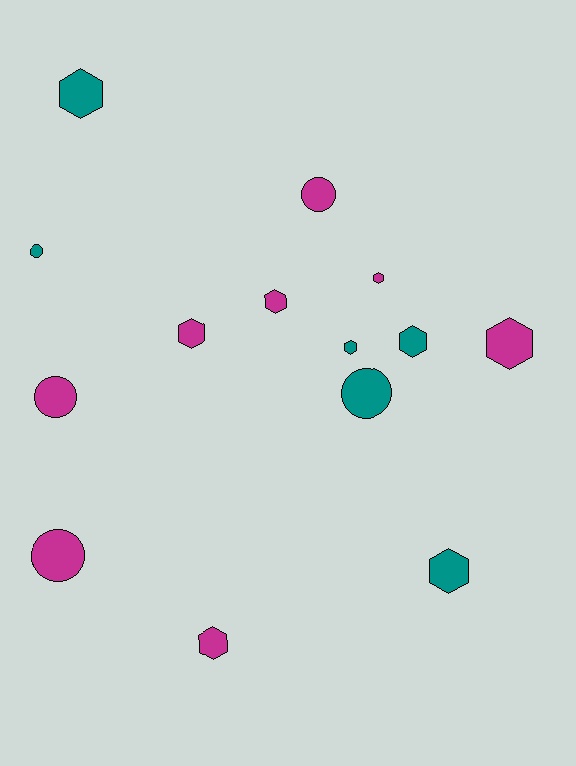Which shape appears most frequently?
Hexagon, with 9 objects.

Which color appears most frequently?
Magenta, with 8 objects.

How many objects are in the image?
There are 14 objects.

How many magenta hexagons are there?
There are 5 magenta hexagons.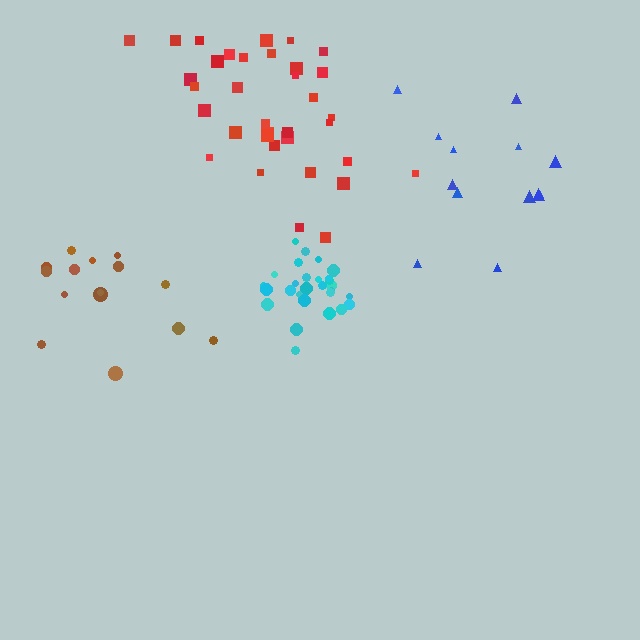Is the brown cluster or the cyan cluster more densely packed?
Cyan.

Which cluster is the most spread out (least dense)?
Blue.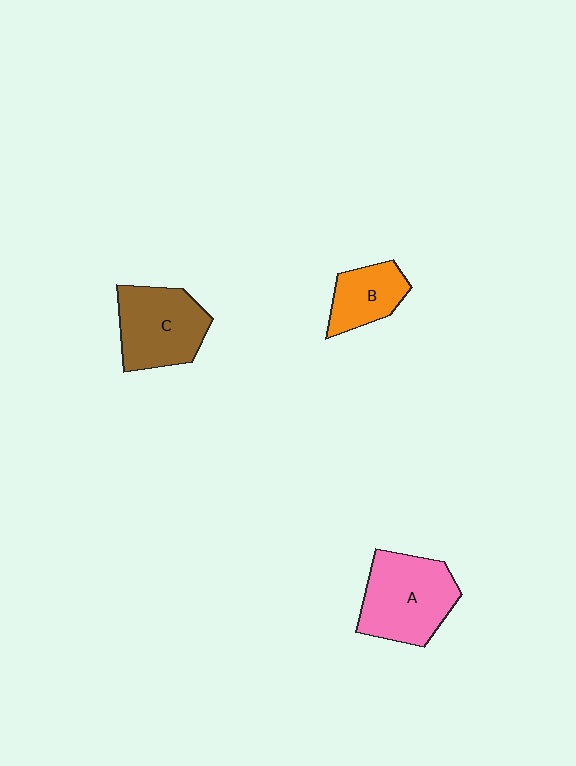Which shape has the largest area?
Shape A (pink).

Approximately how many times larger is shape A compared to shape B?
Approximately 1.8 times.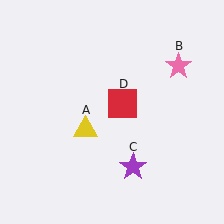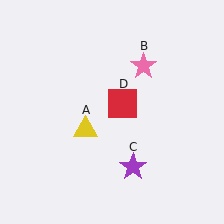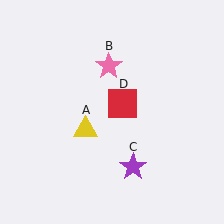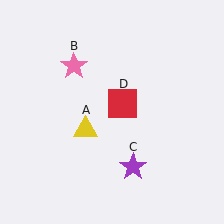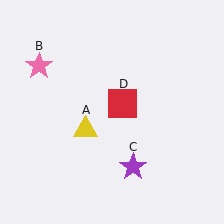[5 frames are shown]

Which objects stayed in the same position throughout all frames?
Yellow triangle (object A) and purple star (object C) and red square (object D) remained stationary.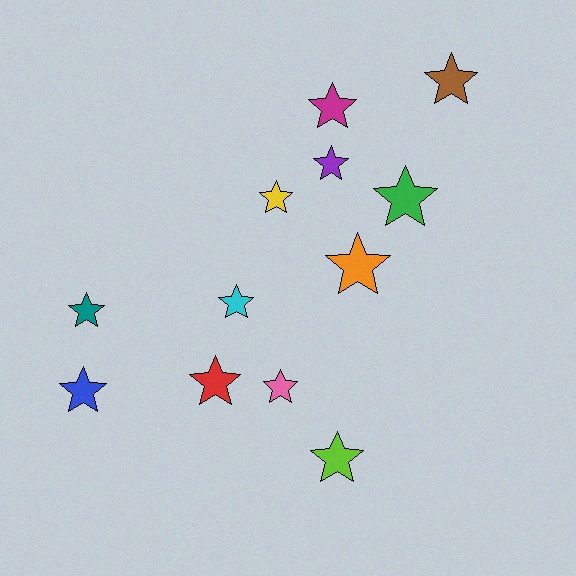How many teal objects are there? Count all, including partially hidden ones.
There is 1 teal object.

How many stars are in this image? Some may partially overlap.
There are 12 stars.